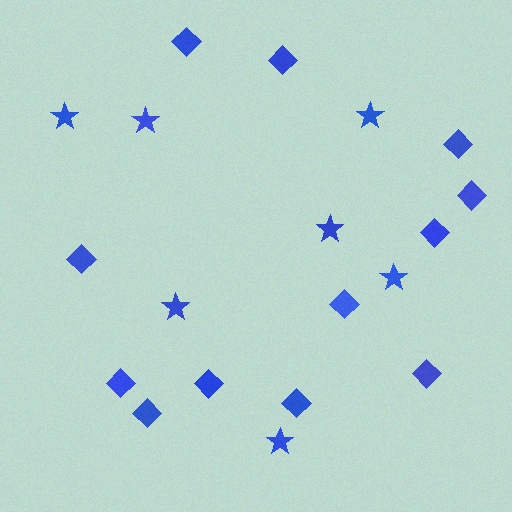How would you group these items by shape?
There are 2 groups: one group of diamonds (12) and one group of stars (7).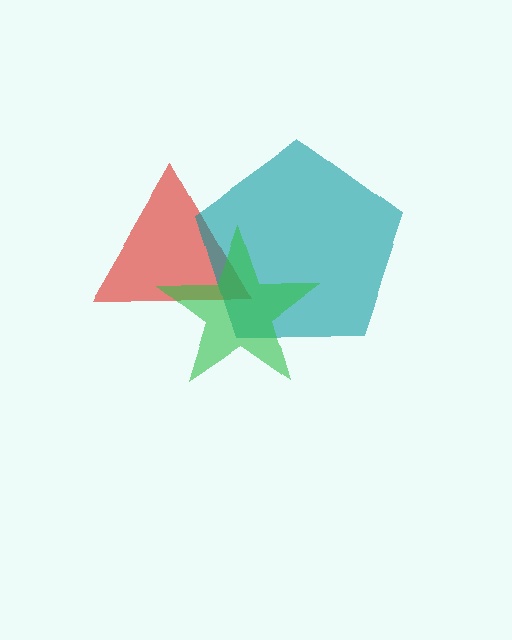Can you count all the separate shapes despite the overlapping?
Yes, there are 3 separate shapes.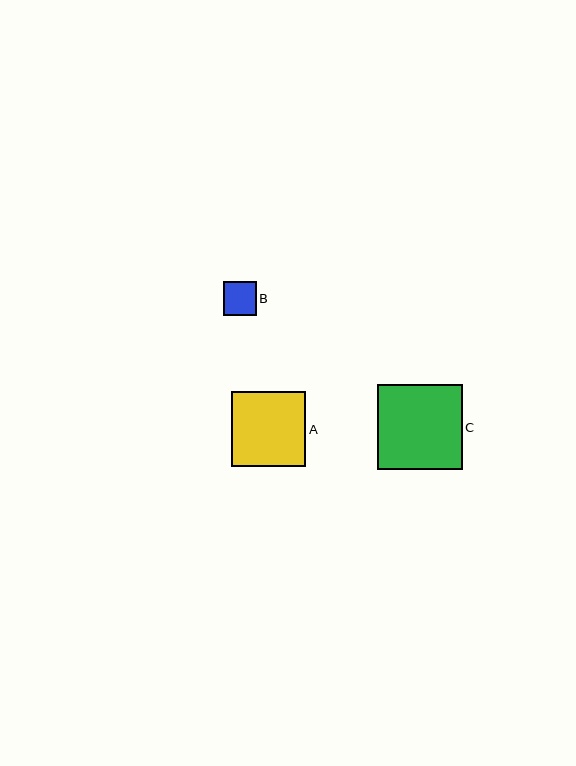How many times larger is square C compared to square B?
Square C is approximately 2.6 times the size of square B.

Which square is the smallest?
Square B is the smallest with a size of approximately 33 pixels.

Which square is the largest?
Square C is the largest with a size of approximately 85 pixels.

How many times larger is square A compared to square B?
Square A is approximately 2.2 times the size of square B.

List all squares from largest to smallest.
From largest to smallest: C, A, B.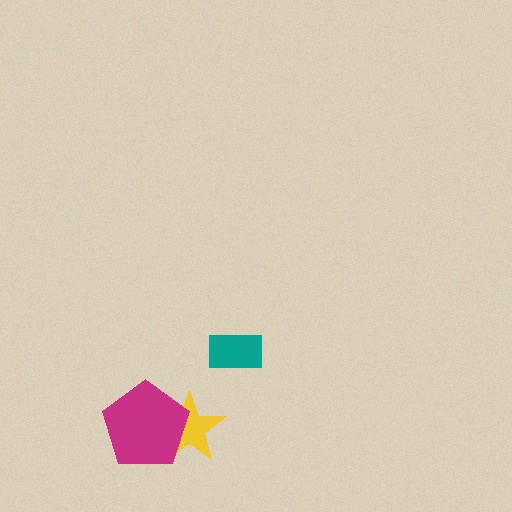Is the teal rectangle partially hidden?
No, no other shape covers it.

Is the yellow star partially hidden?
Yes, it is partially covered by another shape.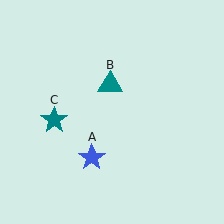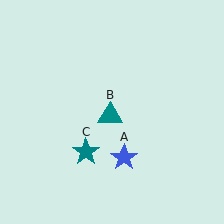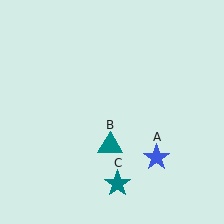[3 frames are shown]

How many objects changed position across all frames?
3 objects changed position: blue star (object A), teal triangle (object B), teal star (object C).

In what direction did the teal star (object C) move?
The teal star (object C) moved down and to the right.